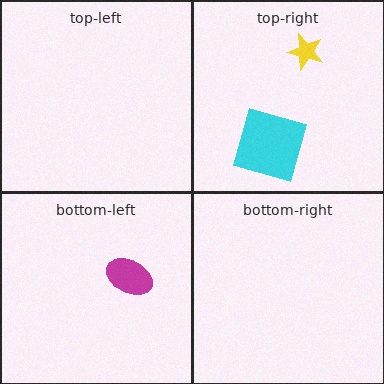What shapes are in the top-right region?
The yellow star, the cyan square.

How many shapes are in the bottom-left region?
1.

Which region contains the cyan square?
The top-right region.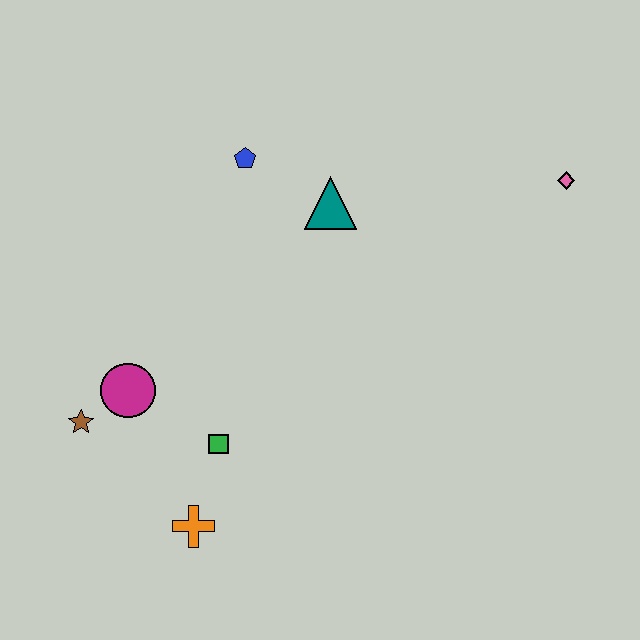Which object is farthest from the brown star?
The pink diamond is farthest from the brown star.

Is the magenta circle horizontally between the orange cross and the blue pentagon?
No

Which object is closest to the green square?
The orange cross is closest to the green square.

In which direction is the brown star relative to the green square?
The brown star is to the left of the green square.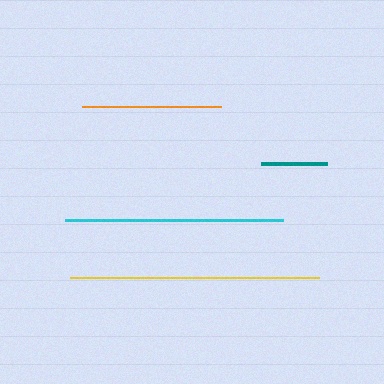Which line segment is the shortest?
The teal line is the shortest at approximately 65 pixels.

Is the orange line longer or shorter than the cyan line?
The cyan line is longer than the orange line.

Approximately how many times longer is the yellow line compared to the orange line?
The yellow line is approximately 1.8 times the length of the orange line.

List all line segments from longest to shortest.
From longest to shortest: yellow, cyan, orange, teal.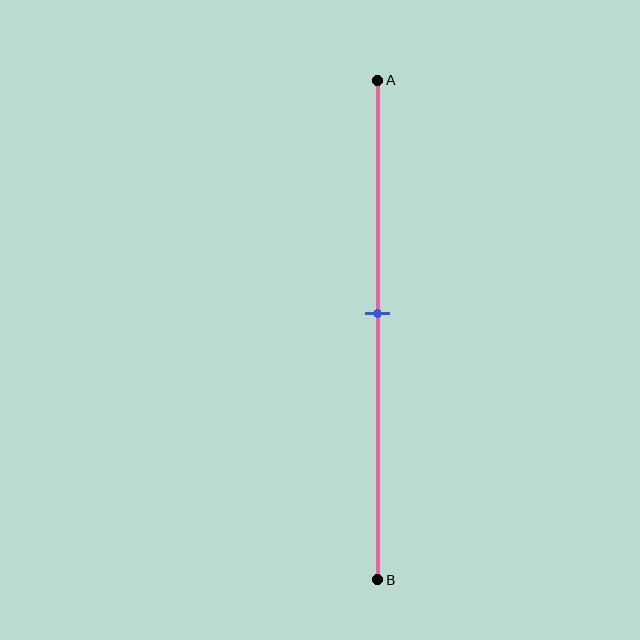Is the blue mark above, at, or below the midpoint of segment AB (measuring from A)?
The blue mark is above the midpoint of segment AB.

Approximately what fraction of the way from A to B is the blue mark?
The blue mark is approximately 45% of the way from A to B.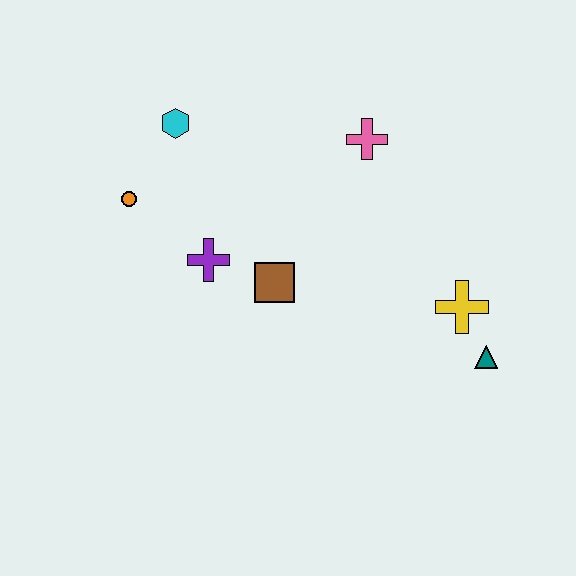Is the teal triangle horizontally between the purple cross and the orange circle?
No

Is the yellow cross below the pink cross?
Yes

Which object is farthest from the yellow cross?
The orange circle is farthest from the yellow cross.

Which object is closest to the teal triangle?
The yellow cross is closest to the teal triangle.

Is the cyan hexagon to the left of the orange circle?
No